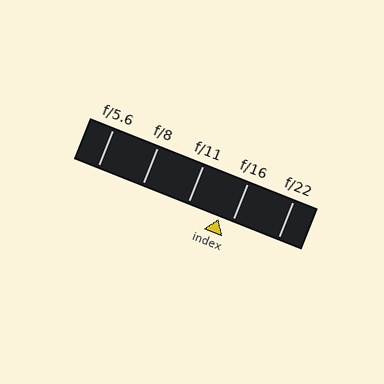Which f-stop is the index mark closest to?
The index mark is closest to f/16.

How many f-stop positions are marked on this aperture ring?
There are 5 f-stop positions marked.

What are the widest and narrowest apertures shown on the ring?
The widest aperture shown is f/5.6 and the narrowest is f/22.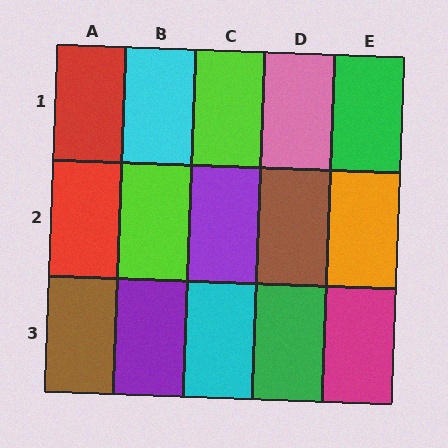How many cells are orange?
1 cell is orange.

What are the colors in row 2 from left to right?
Red, lime, purple, brown, orange.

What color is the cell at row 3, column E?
Magenta.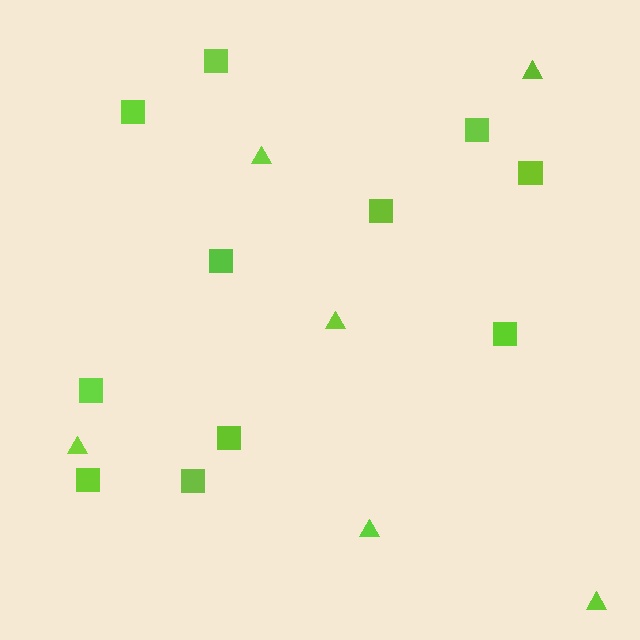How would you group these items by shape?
There are 2 groups: one group of squares (11) and one group of triangles (6).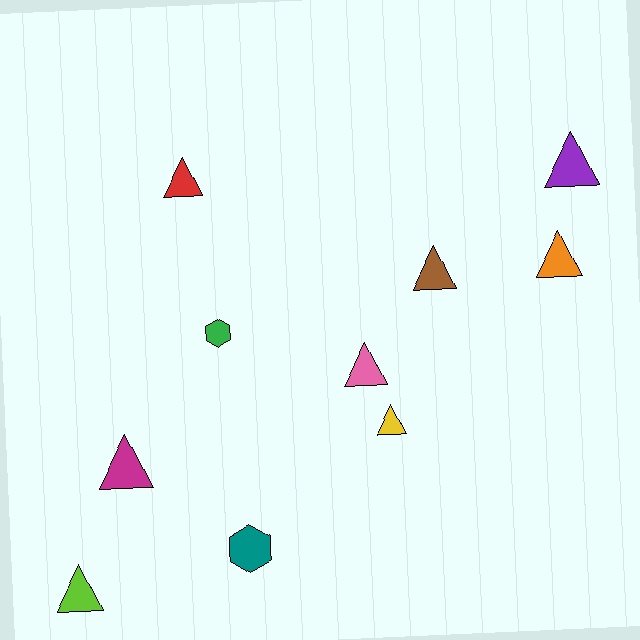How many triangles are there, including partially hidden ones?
There are 8 triangles.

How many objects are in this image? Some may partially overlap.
There are 10 objects.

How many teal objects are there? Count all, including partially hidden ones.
There is 1 teal object.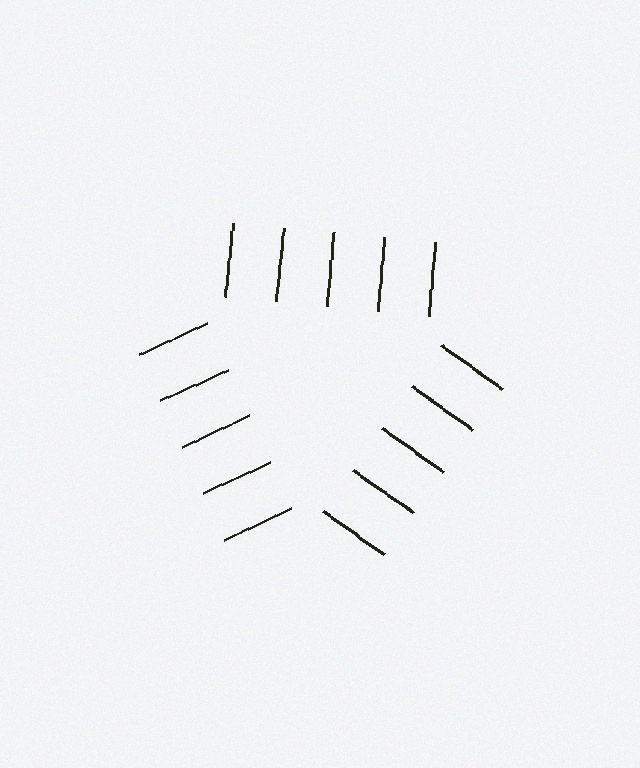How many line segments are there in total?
15 — 5 along each of the 3 edges.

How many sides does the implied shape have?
3 sides — the line-ends trace a triangle.